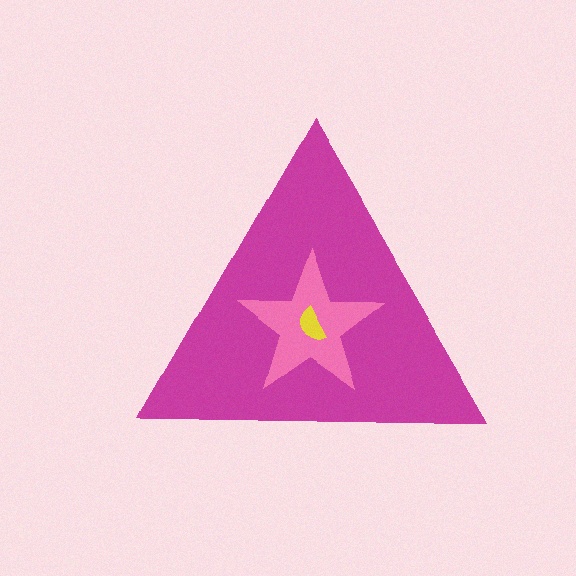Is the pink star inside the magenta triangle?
Yes.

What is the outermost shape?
The magenta triangle.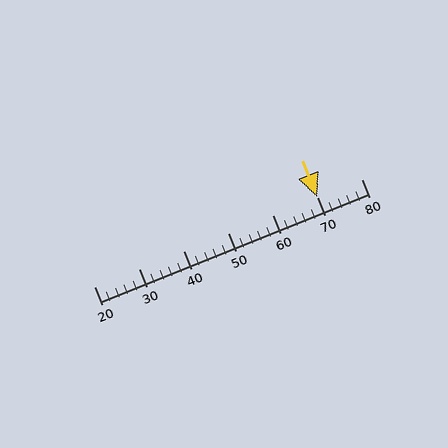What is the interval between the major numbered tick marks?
The major tick marks are spaced 10 units apart.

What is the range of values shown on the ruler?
The ruler shows values from 20 to 80.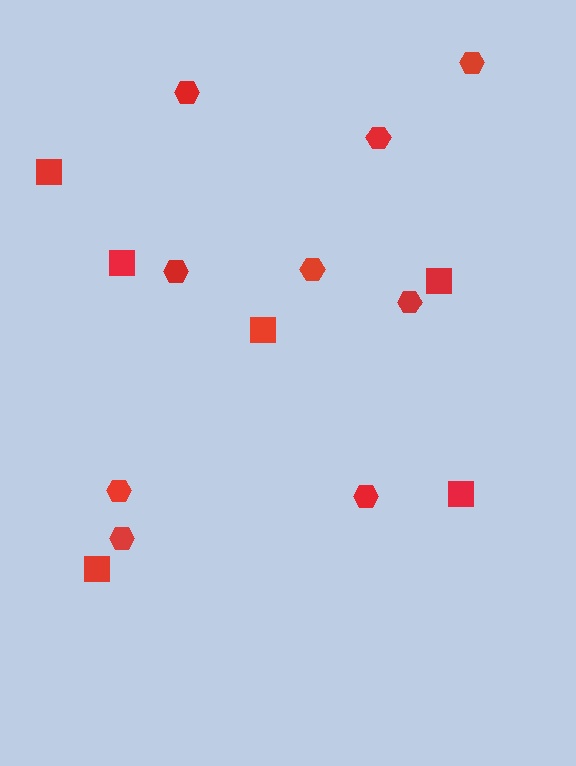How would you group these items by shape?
There are 2 groups: one group of squares (6) and one group of hexagons (9).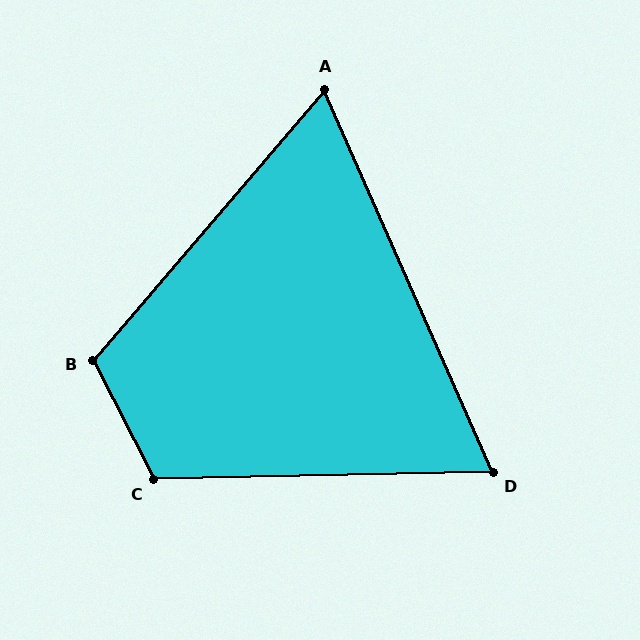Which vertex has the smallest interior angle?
A, at approximately 64 degrees.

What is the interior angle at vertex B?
Approximately 113 degrees (obtuse).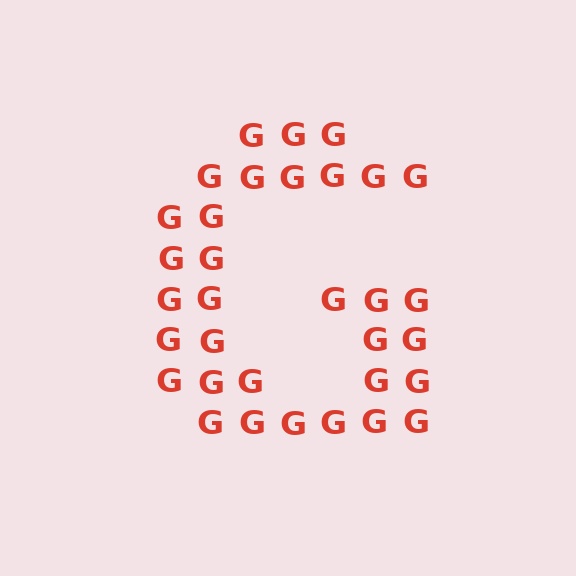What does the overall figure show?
The overall figure shows the letter G.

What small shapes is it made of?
It is made of small letter G's.